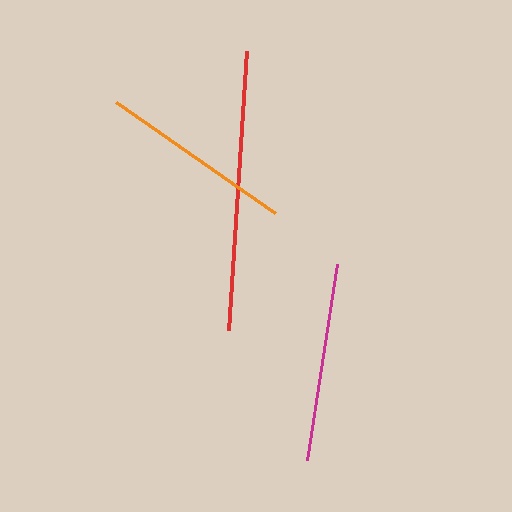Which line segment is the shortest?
The orange line is the shortest at approximately 194 pixels.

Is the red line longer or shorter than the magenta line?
The red line is longer than the magenta line.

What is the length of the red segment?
The red segment is approximately 280 pixels long.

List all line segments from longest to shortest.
From longest to shortest: red, magenta, orange.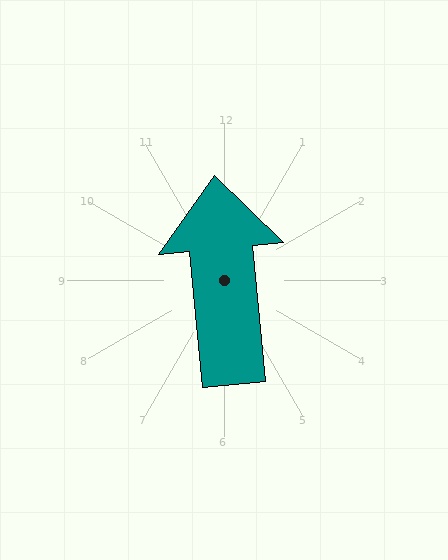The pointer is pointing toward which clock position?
Roughly 12 o'clock.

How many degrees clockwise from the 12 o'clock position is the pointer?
Approximately 355 degrees.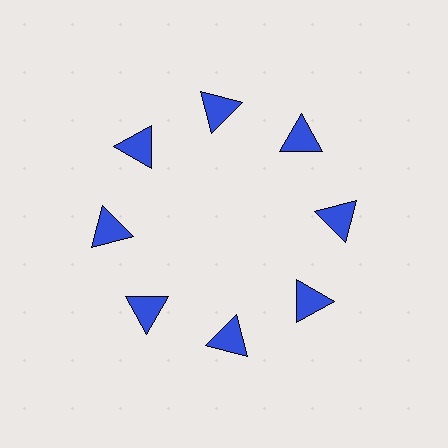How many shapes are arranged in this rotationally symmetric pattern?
There are 8 shapes, arranged in 8 groups of 1.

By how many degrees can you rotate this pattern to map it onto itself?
The pattern maps onto itself every 45 degrees of rotation.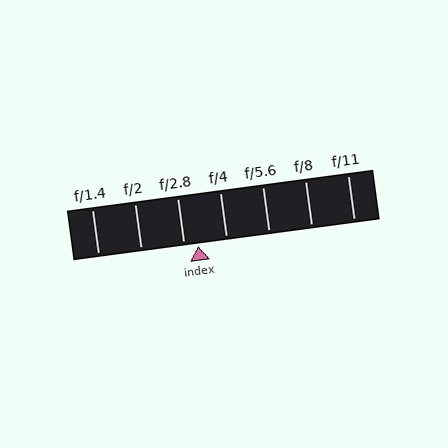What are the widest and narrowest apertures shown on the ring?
The widest aperture shown is f/1.4 and the narrowest is f/11.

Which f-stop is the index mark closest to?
The index mark is closest to f/2.8.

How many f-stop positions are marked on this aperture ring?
There are 7 f-stop positions marked.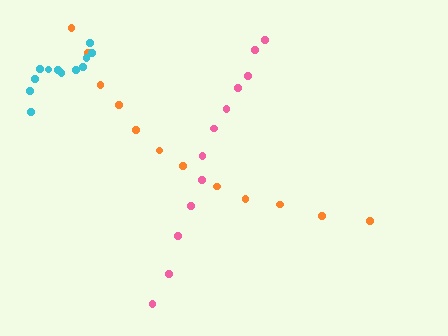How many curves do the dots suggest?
There are 3 distinct paths.